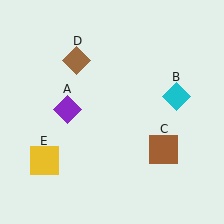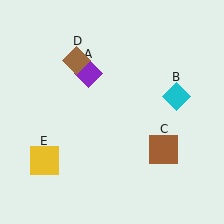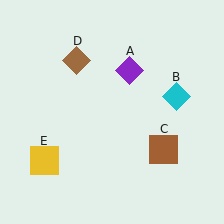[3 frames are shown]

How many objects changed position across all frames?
1 object changed position: purple diamond (object A).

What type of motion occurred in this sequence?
The purple diamond (object A) rotated clockwise around the center of the scene.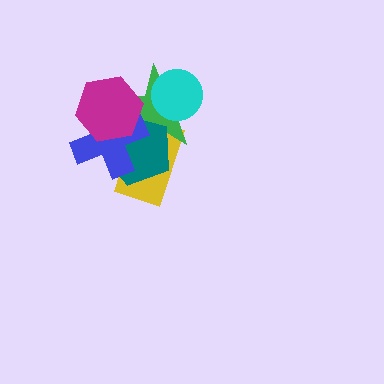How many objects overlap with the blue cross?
4 objects overlap with the blue cross.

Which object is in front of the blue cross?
The magenta hexagon is in front of the blue cross.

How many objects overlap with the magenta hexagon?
4 objects overlap with the magenta hexagon.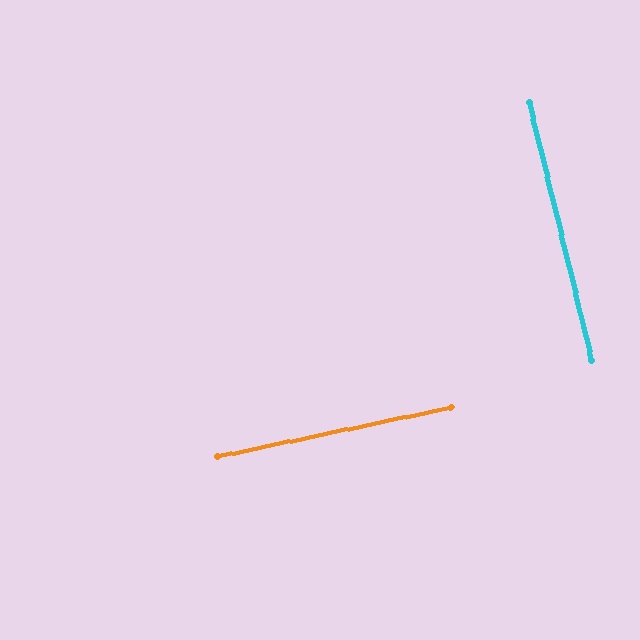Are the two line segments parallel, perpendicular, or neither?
Perpendicular — they meet at approximately 88°.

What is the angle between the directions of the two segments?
Approximately 88 degrees.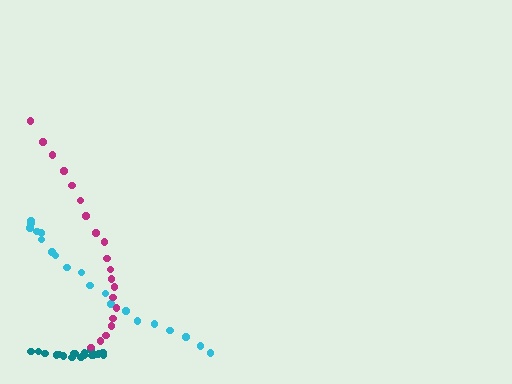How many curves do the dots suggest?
There are 3 distinct paths.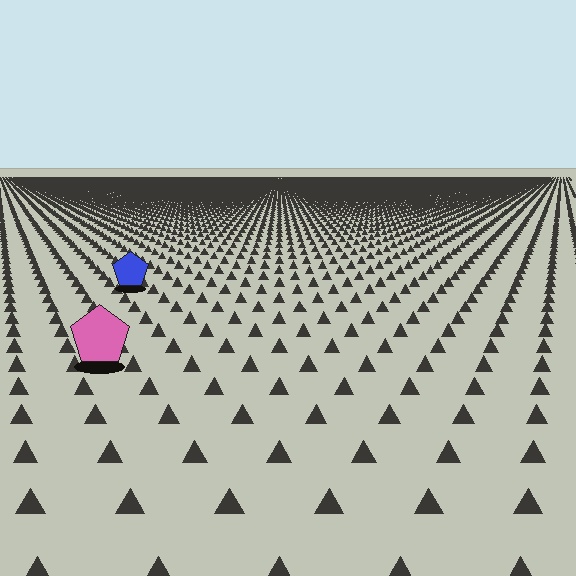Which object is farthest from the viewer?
The blue pentagon is farthest from the viewer. It appears smaller and the ground texture around it is denser.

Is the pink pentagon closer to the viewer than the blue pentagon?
Yes. The pink pentagon is closer — you can tell from the texture gradient: the ground texture is coarser near it.